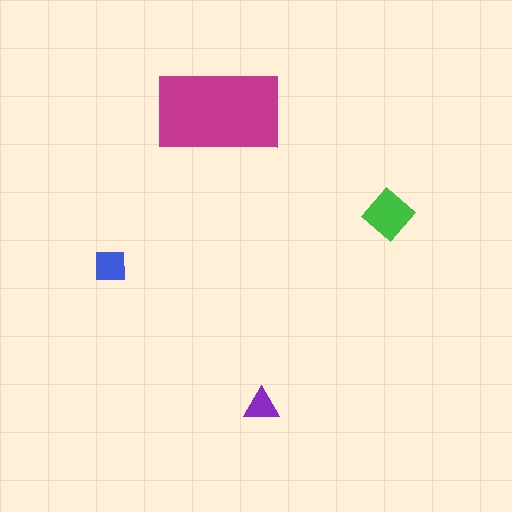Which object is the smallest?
The purple triangle.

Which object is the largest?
The magenta rectangle.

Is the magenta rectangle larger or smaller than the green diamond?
Larger.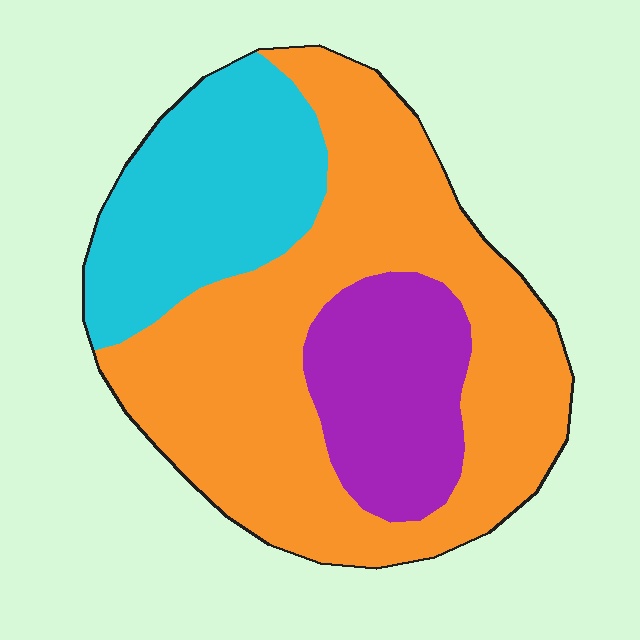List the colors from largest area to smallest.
From largest to smallest: orange, cyan, purple.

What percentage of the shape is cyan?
Cyan takes up about one quarter (1/4) of the shape.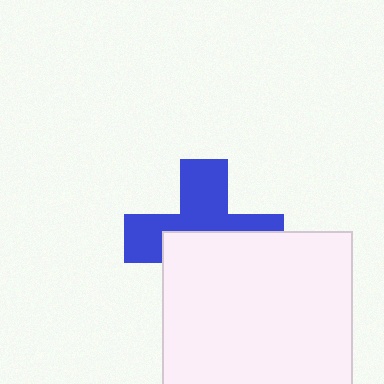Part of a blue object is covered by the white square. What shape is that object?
It is a cross.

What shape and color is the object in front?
The object in front is a white square.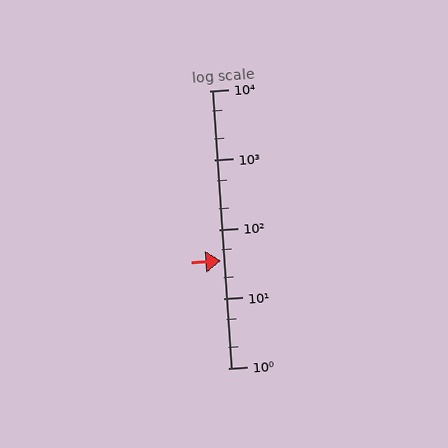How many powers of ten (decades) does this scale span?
The scale spans 4 decades, from 1 to 10000.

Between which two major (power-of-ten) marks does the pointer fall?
The pointer is between 10 and 100.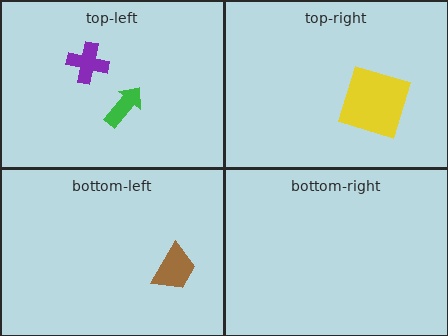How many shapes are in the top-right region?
1.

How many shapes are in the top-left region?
2.